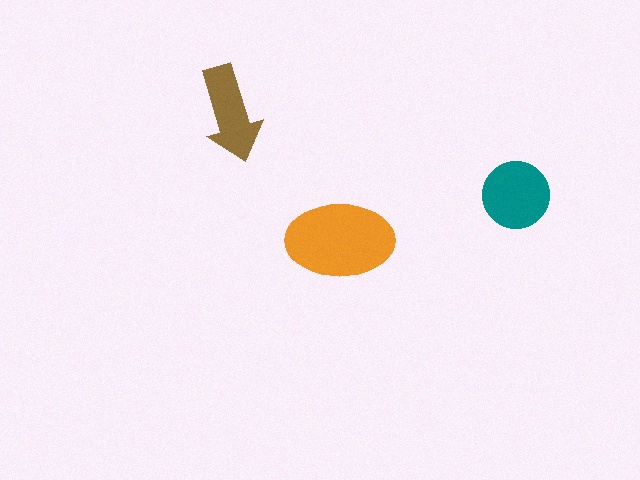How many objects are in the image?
There are 3 objects in the image.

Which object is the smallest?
The brown arrow.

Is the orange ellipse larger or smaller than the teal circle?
Larger.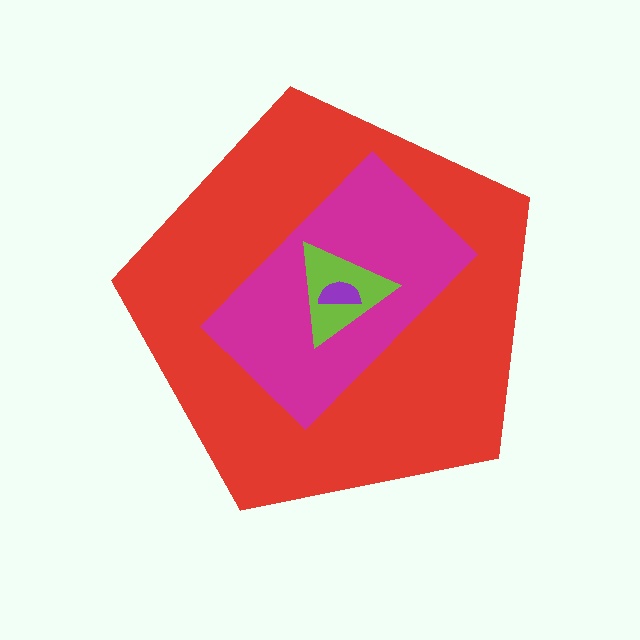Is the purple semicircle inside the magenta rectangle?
Yes.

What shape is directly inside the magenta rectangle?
The lime triangle.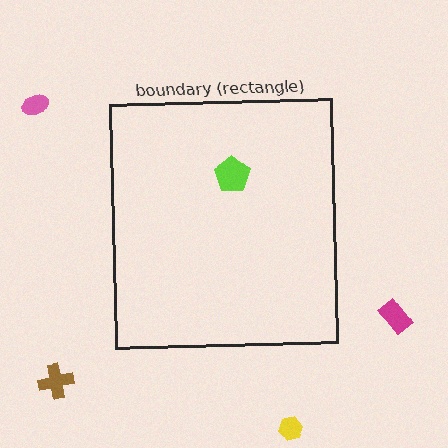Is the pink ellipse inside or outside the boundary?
Outside.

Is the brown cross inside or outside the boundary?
Outside.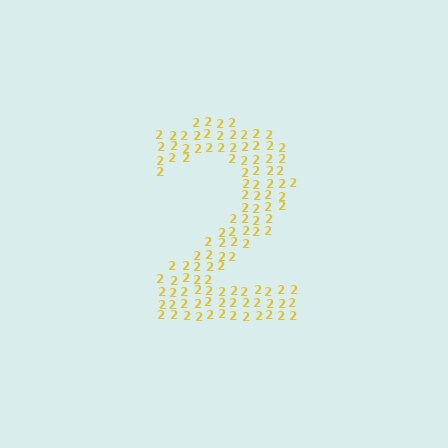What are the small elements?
The small elements are digit 2's.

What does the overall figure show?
The overall figure shows the digit 2.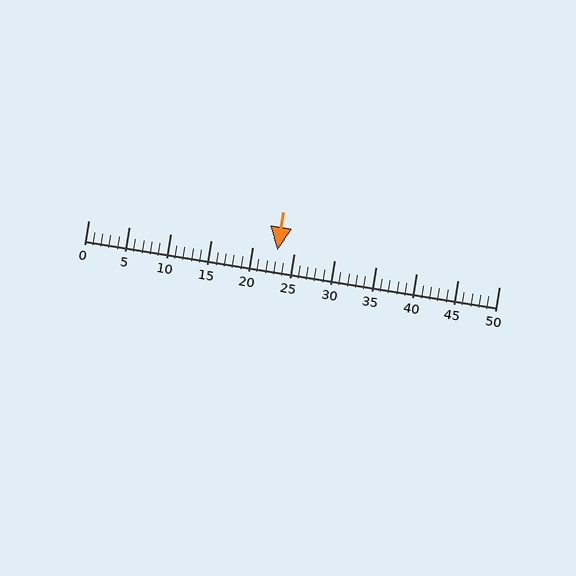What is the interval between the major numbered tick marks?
The major tick marks are spaced 5 units apart.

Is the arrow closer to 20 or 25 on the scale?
The arrow is closer to 25.